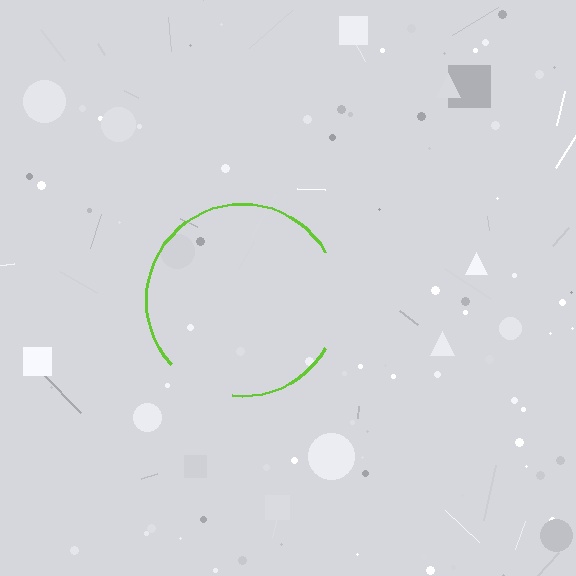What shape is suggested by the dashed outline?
The dashed outline suggests a circle.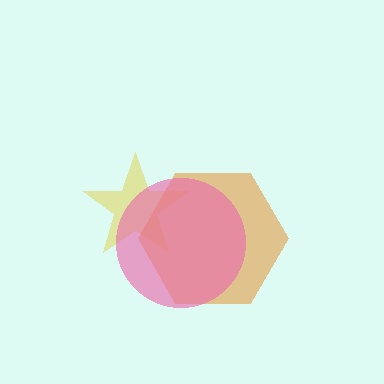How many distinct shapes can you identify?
There are 3 distinct shapes: a yellow star, an orange hexagon, a pink circle.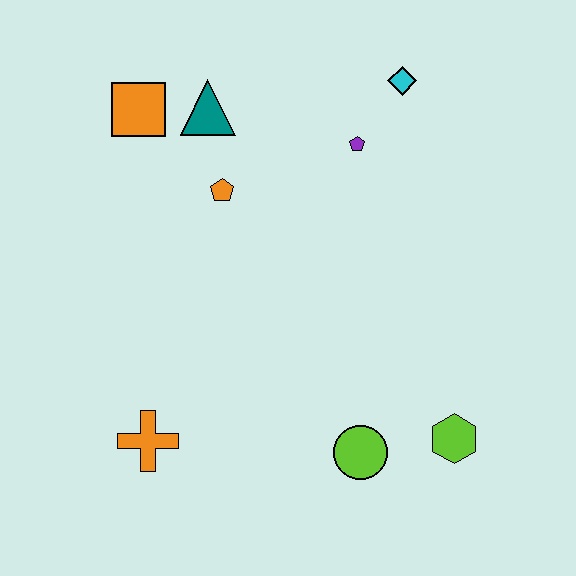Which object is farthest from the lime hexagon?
The orange square is farthest from the lime hexagon.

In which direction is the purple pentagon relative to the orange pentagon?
The purple pentagon is to the right of the orange pentagon.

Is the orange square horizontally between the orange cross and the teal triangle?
No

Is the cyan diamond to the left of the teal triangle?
No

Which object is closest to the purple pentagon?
The cyan diamond is closest to the purple pentagon.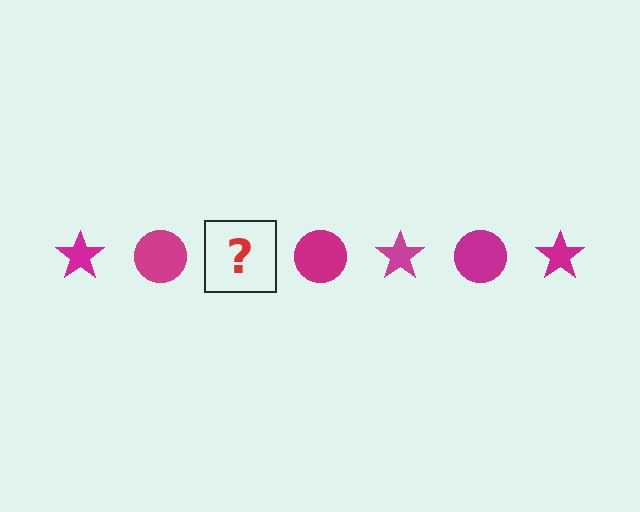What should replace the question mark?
The question mark should be replaced with a magenta star.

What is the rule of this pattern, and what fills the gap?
The rule is that the pattern cycles through star, circle shapes in magenta. The gap should be filled with a magenta star.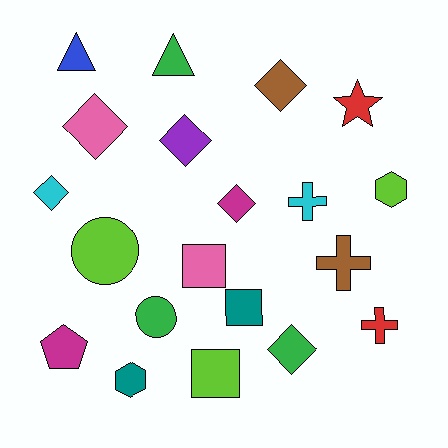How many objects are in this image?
There are 20 objects.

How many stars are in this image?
There is 1 star.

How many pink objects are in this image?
There are 2 pink objects.